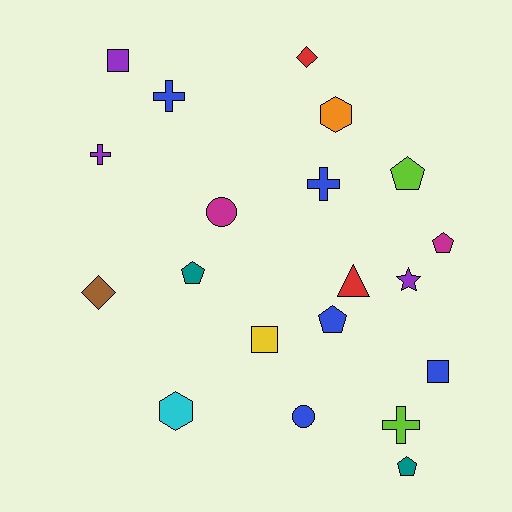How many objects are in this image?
There are 20 objects.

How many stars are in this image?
There is 1 star.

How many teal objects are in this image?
There are 2 teal objects.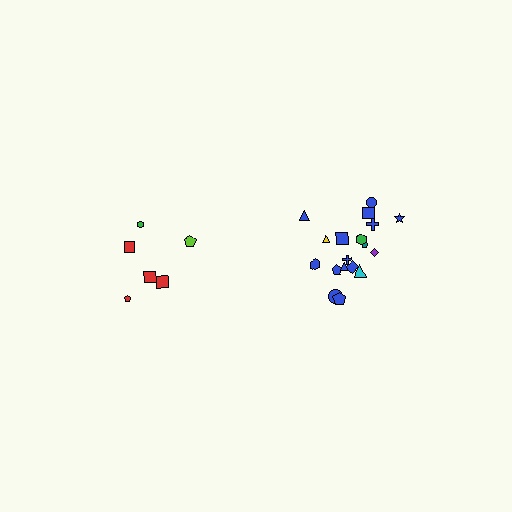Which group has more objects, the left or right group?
The right group.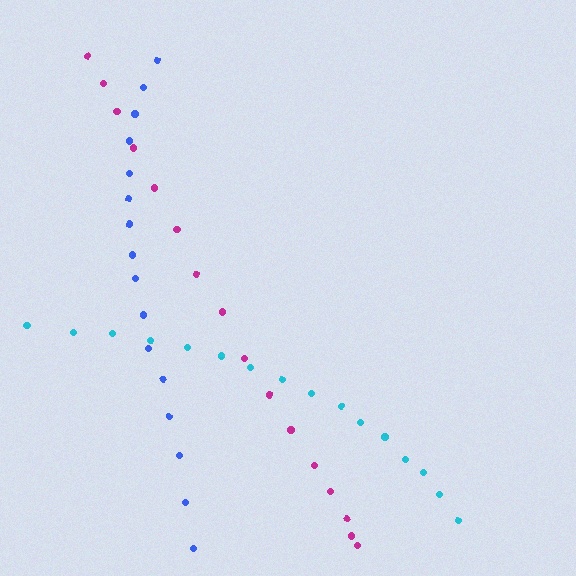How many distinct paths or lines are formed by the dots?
There are 3 distinct paths.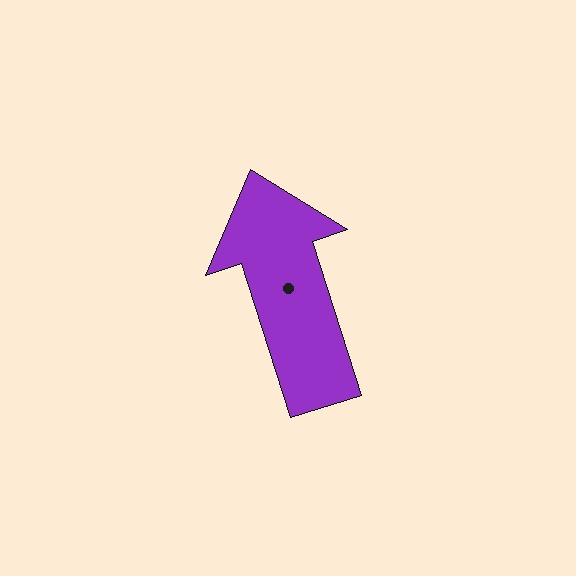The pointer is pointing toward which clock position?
Roughly 11 o'clock.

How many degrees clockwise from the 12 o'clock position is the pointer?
Approximately 342 degrees.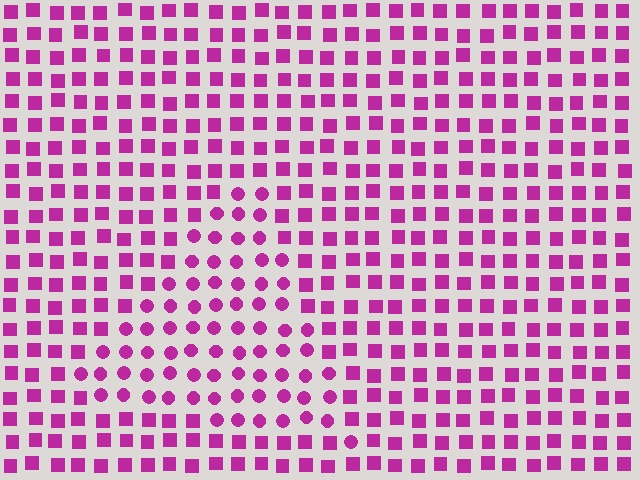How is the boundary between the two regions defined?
The boundary is defined by a change in element shape: circles inside vs. squares outside. All elements share the same color and spacing.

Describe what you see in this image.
The image is filled with small magenta elements arranged in a uniform grid. A triangle-shaped region contains circles, while the surrounding area contains squares. The boundary is defined purely by the change in element shape.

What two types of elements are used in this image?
The image uses circles inside the triangle region and squares outside it.